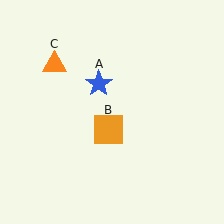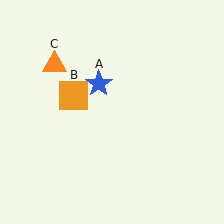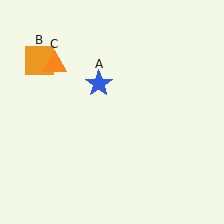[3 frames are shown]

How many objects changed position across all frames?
1 object changed position: orange square (object B).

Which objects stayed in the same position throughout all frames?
Blue star (object A) and orange triangle (object C) remained stationary.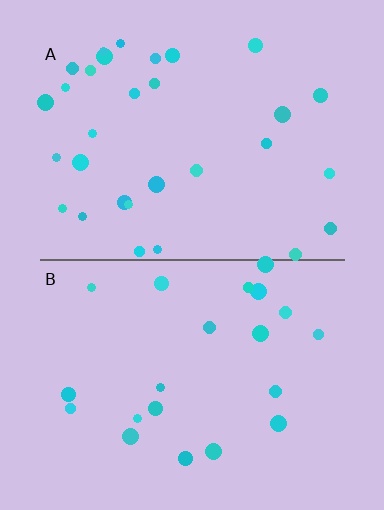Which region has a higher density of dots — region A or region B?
A (the top).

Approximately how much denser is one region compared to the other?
Approximately 1.5× — region A over region B.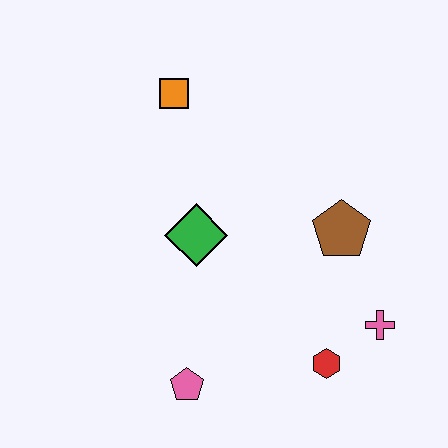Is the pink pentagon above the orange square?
No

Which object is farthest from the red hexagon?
The orange square is farthest from the red hexagon.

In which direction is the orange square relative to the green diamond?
The orange square is above the green diamond.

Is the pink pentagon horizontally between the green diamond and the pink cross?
No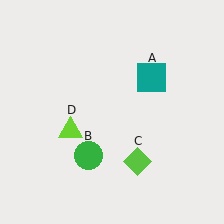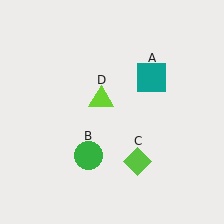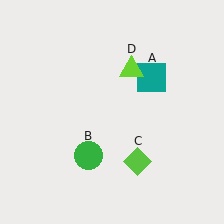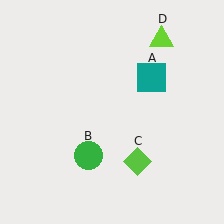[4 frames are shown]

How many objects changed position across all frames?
1 object changed position: lime triangle (object D).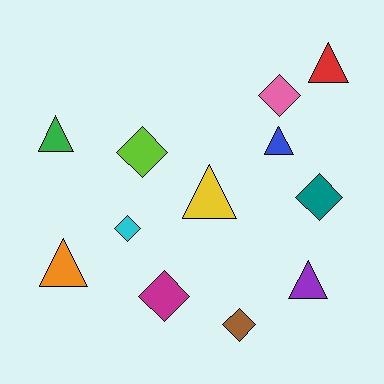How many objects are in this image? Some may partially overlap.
There are 12 objects.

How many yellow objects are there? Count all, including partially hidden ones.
There is 1 yellow object.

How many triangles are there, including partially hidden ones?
There are 6 triangles.